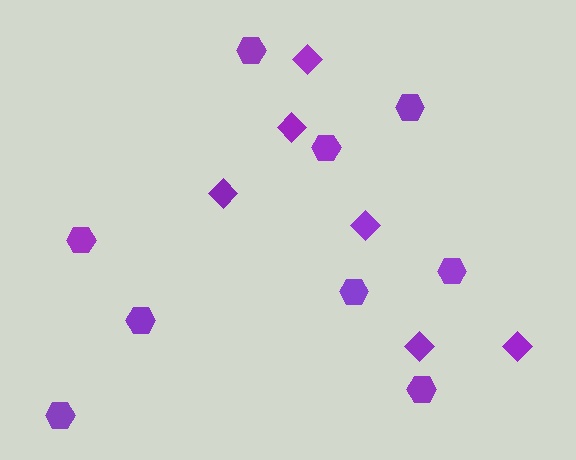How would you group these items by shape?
There are 2 groups: one group of hexagons (9) and one group of diamonds (6).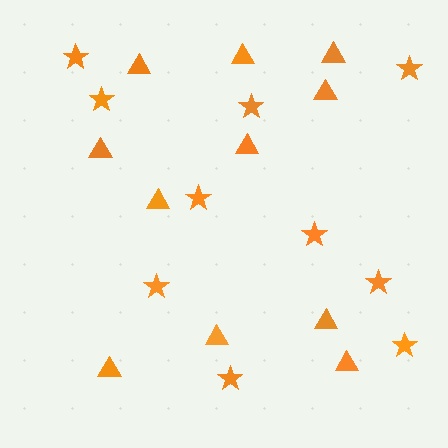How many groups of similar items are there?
There are 2 groups: one group of stars (10) and one group of triangles (11).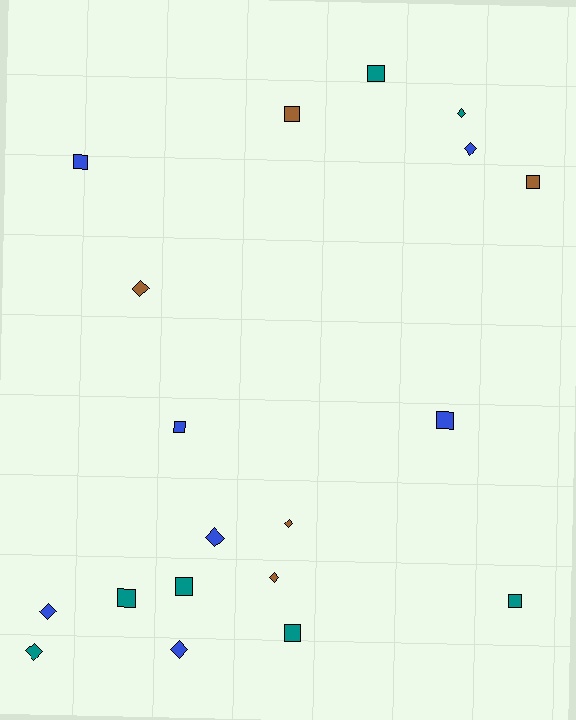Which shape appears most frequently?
Square, with 10 objects.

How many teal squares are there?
There are 5 teal squares.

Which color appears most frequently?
Teal, with 7 objects.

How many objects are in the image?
There are 19 objects.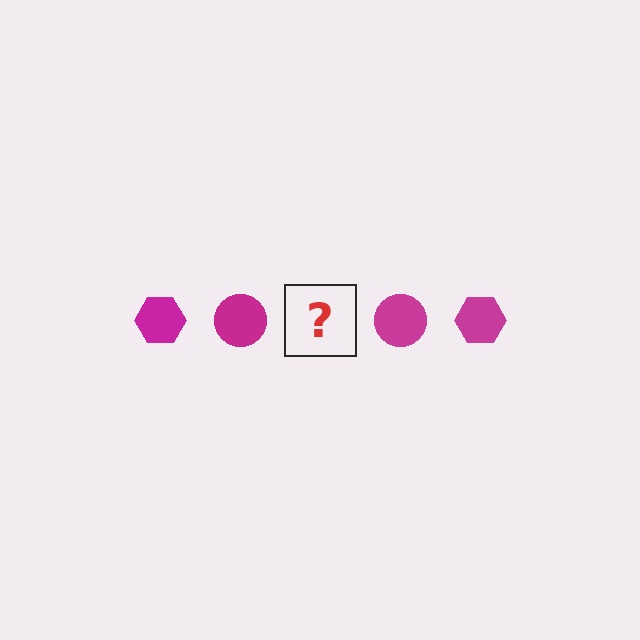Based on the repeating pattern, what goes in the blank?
The blank should be a magenta hexagon.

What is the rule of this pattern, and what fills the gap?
The rule is that the pattern cycles through hexagon, circle shapes in magenta. The gap should be filled with a magenta hexagon.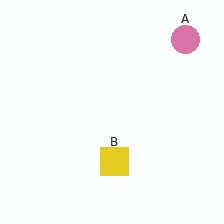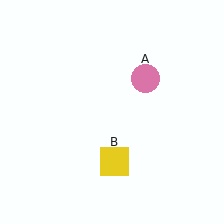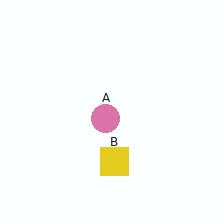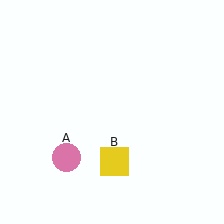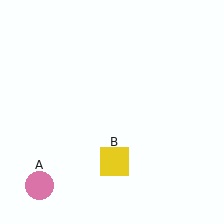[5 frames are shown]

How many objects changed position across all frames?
1 object changed position: pink circle (object A).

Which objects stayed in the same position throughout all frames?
Yellow square (object B) remained stationary.